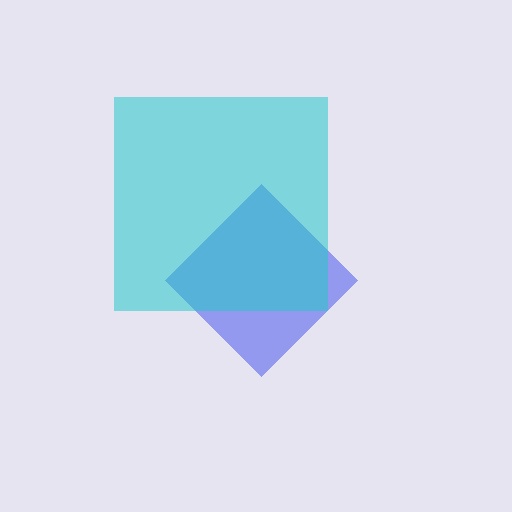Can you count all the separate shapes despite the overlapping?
Yes, there are 2 separate shapes.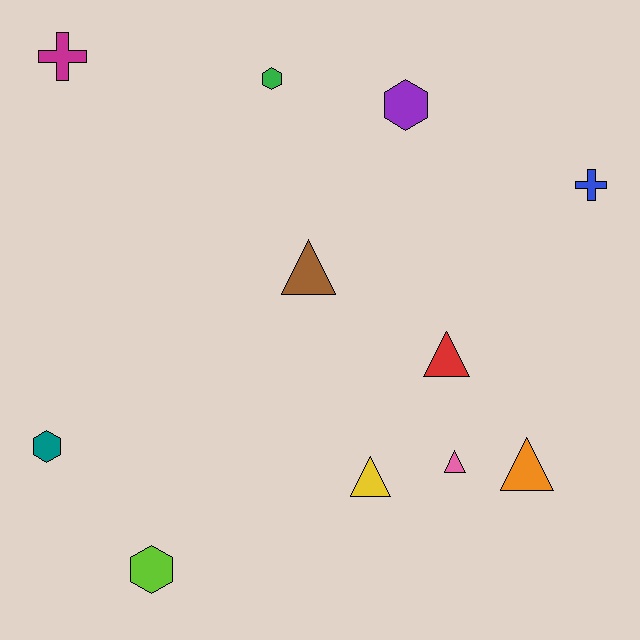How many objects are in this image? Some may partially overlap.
There are 11 objects.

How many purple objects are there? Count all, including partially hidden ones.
There is 1 purple object.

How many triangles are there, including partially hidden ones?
There are 5 triangles.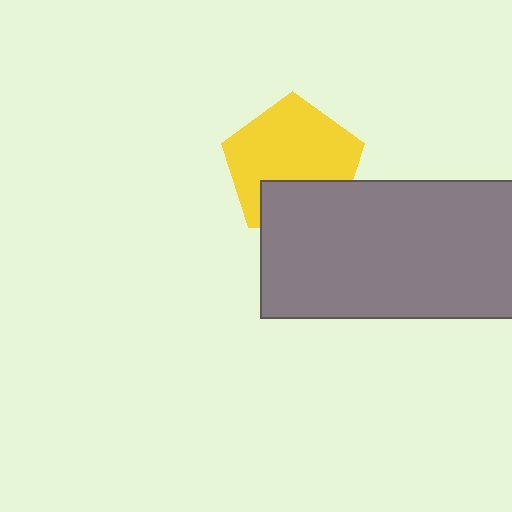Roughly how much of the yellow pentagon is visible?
Most of it is visible (roughly 70%).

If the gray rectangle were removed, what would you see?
You would see the complete yellow pentagon.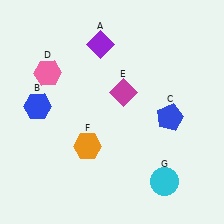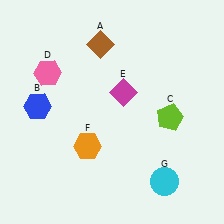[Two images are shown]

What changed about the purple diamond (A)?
In Image 1, A is purple. In Image 2, it changed to brown.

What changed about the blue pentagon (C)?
In Image 1, C is blue. In Image 2, it changed to lime.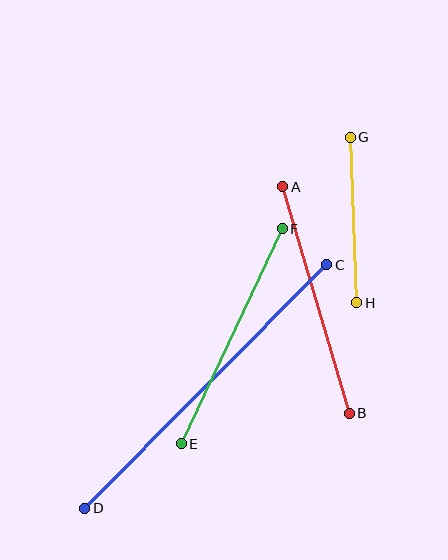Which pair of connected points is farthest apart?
Points C and D are farthest apart.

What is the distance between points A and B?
The distance is approximately 236 pixels.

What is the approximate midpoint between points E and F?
The midpoint is at approximately (232, 336) pixels.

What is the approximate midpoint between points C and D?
The midpoint is at approximately (206, 387) pixels.